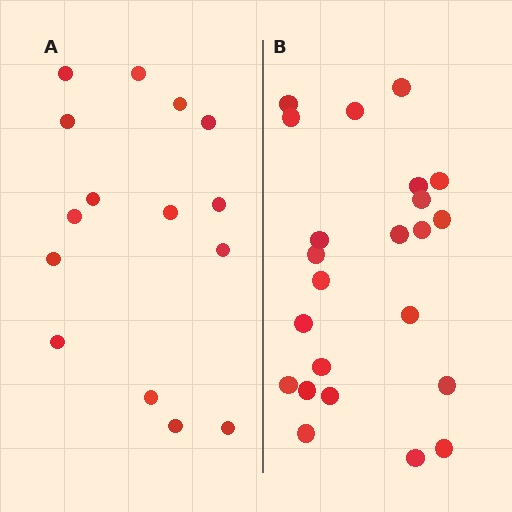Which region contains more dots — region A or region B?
Region B (the right region) has more dots.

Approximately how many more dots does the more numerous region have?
Region B has roughly 8 or so more dots than region A.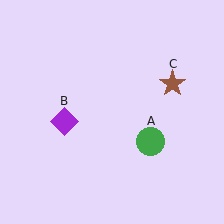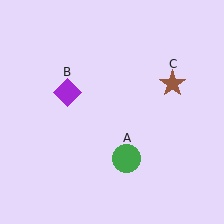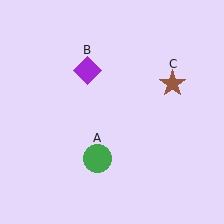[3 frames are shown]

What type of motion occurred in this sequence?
The green circle (object A), purple diamond (object B) rotated clockwise around the center of the scene.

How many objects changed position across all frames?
2 objects changed position: green circle (object A), purple diamond (object B).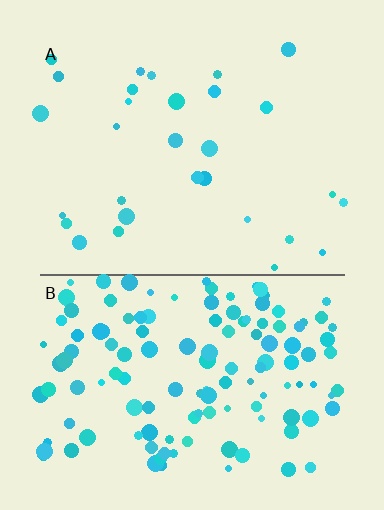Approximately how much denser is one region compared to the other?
Approximately 4.7× — region B over region A.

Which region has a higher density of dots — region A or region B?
B (the bottom).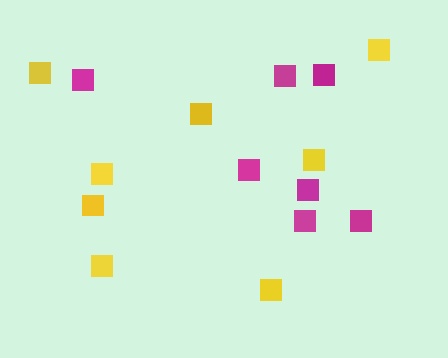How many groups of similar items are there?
There are 2 groups: one group of yellow squares (8) and one group of magenta squares (7).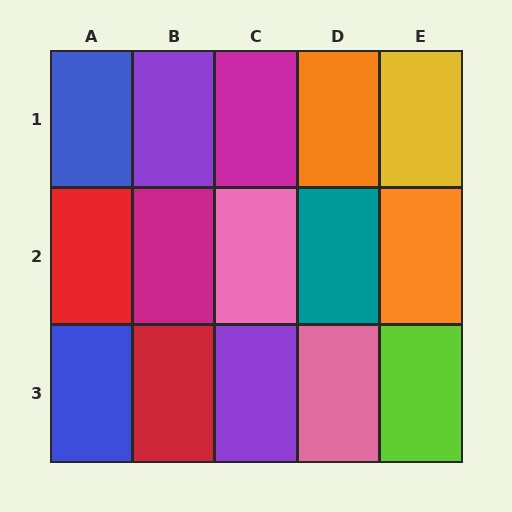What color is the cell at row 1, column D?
Orange.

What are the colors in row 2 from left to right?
Red, magenta, pink, teal, orange.